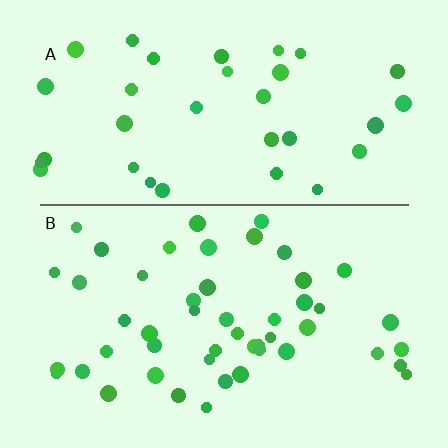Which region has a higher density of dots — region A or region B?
B (the bottom).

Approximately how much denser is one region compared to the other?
Approximately 1.4× — region B over region A.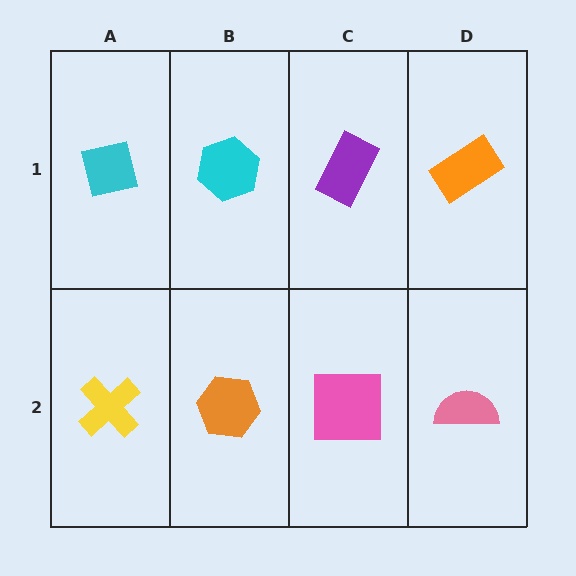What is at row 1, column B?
A cyan hexagon.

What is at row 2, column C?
A pink square.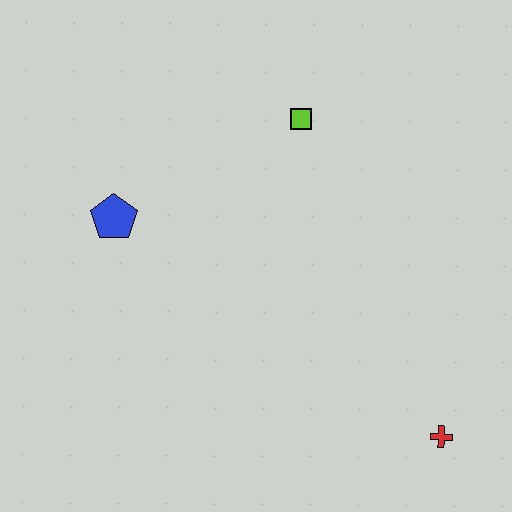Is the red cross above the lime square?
No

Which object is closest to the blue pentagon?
The lime square is closest to the blue pentagon.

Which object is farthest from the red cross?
The blue pentagon is farthest from the red cross.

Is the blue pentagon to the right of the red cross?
No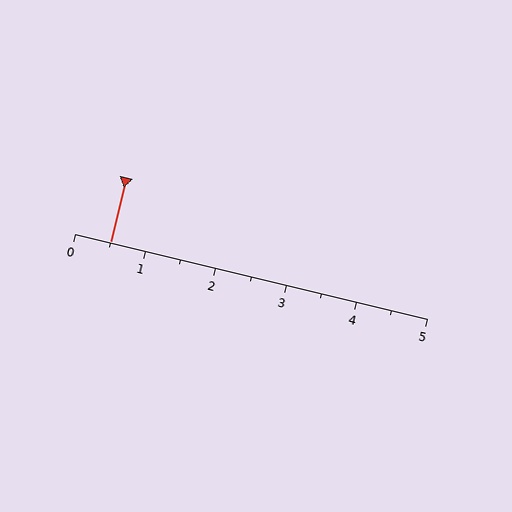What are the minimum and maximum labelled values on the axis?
The axis runs from 0 to 5.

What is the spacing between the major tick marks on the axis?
The major ticks are spaced 1 apart.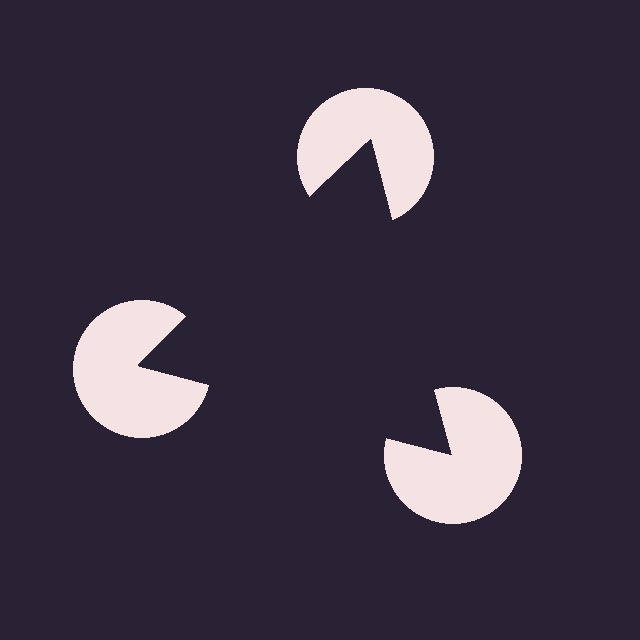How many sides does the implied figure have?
3 sides.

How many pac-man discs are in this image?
There are 3 — one at each vertex of the illusory triangle.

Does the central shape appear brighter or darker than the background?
It typically appears slightly darker than the background, even though no actual brightness change is drawn.